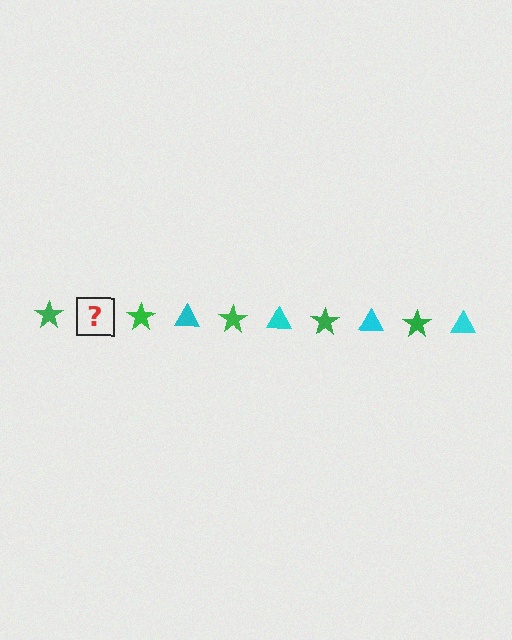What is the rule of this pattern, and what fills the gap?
The rule is that the pattern alternates between green star and cyan triangle. The gap should be filled with a cyan triangle.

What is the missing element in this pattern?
The missing element is a cyan triangle.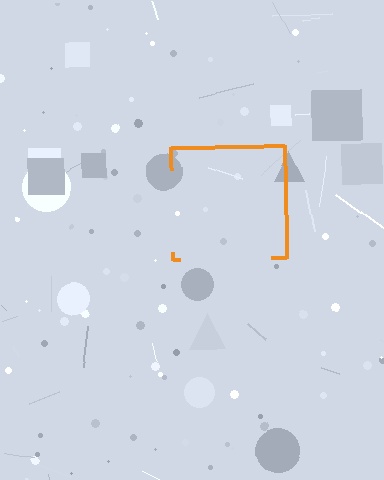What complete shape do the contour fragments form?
The contour fragments form a square.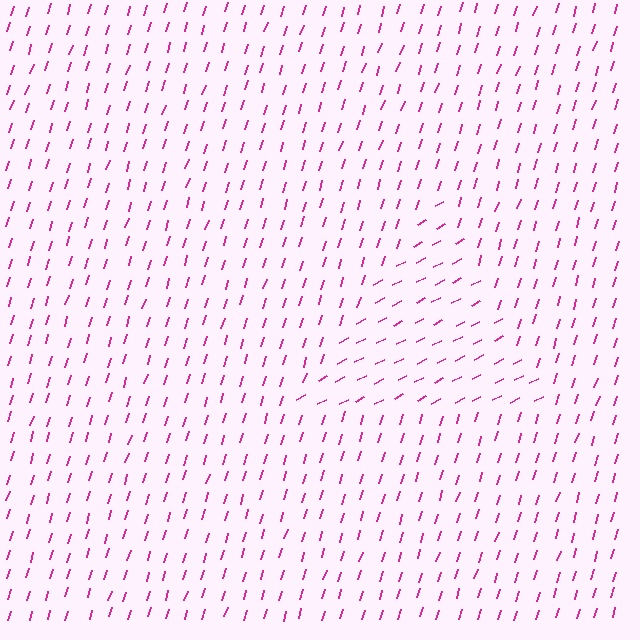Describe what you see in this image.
The image is filled with small magenta line segments. A triangle region in the image has lines oriented differently from the surrounding lines, creating a visible texture boundary.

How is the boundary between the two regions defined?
The boundary is defined purely by a change in line orientation (approximately 45 degrees difference). All lines are the same color and thickness.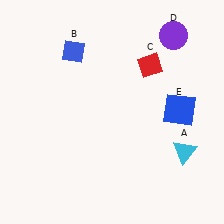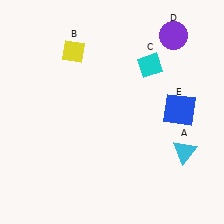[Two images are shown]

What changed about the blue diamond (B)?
In Image 1, B is blue. In Image 2, it changed to yellow.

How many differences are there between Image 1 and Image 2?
There are 2 differences between the two images.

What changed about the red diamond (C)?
In Image 1, C is red. In Image 2, it changed to cyan.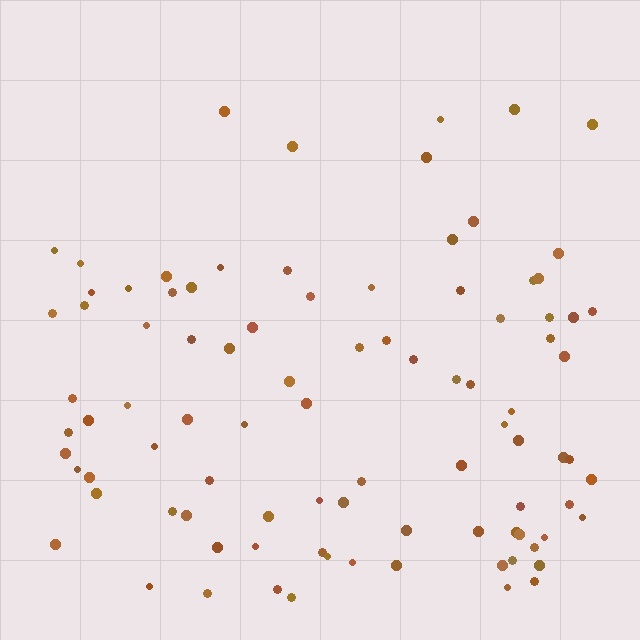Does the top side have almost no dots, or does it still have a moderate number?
Still a moderate number, just noticeably fewer than the bottom.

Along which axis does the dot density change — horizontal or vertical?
Vertical.